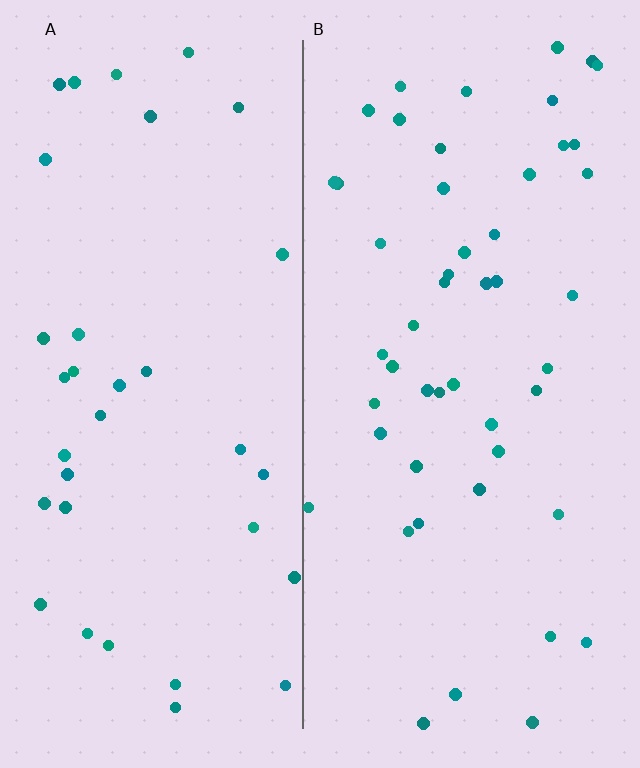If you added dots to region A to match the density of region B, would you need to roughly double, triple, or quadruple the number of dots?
Approximately double.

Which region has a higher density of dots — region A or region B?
B (the right).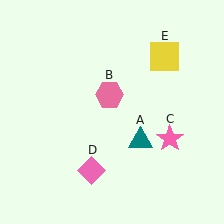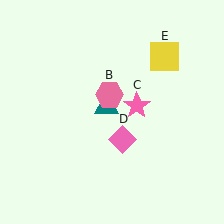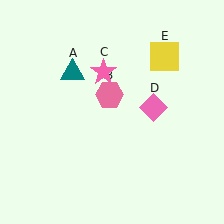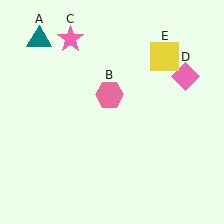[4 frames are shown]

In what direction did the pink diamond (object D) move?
The pink diamond (object D) moved up and to the right.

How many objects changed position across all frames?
3 objects changed position: teal triangle (object A), pink star (object C), pink diamond (object D).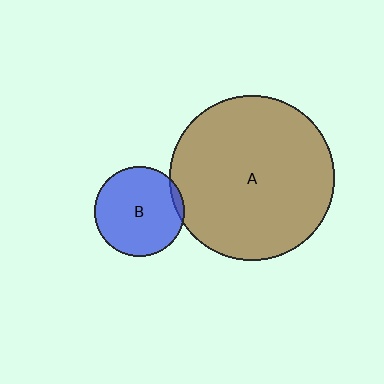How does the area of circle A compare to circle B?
Approximately 3.4 times.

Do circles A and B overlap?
Yes.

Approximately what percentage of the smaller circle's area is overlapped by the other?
Approximately 5%.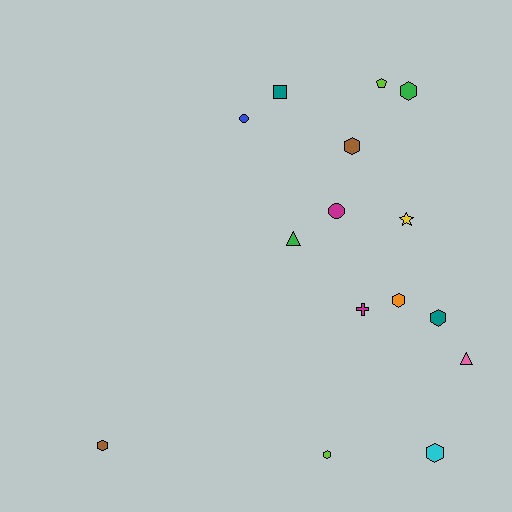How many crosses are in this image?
There is 1 cross.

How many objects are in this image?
There are 15 objects.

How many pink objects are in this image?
There is 1 pink object.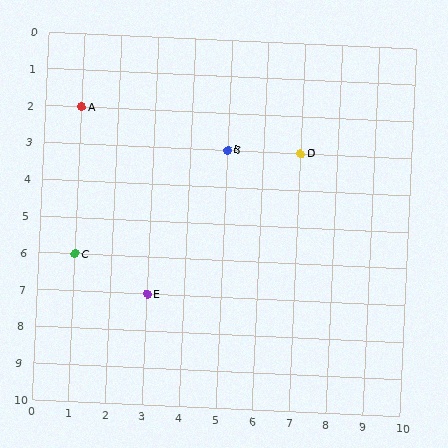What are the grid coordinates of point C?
Point C is at grid coordinates (1, 6).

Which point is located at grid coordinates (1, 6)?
Point C is at (1, 6).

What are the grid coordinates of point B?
Point B is at grid coordinates (5, 3).